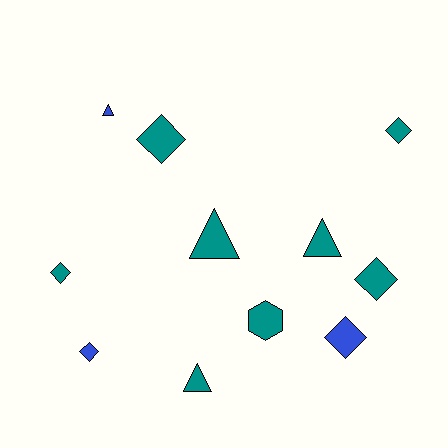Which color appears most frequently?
Teal, with 8 objects.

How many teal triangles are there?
There are 3 teal triangles.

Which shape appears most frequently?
Diamond, with 6 objects.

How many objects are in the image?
There are 11 objects.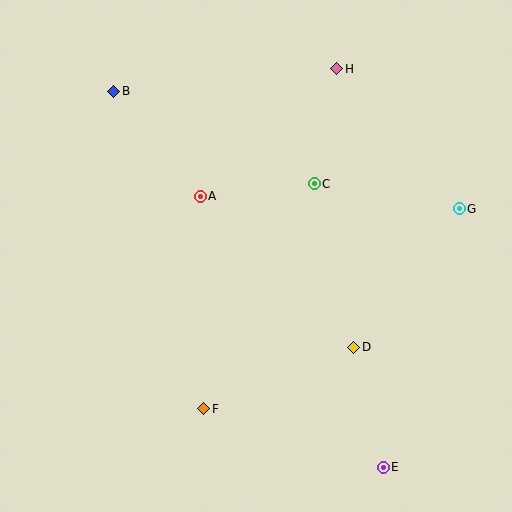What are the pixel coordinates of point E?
Point E is at (383, 467).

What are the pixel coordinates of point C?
Point C is at (314, 184).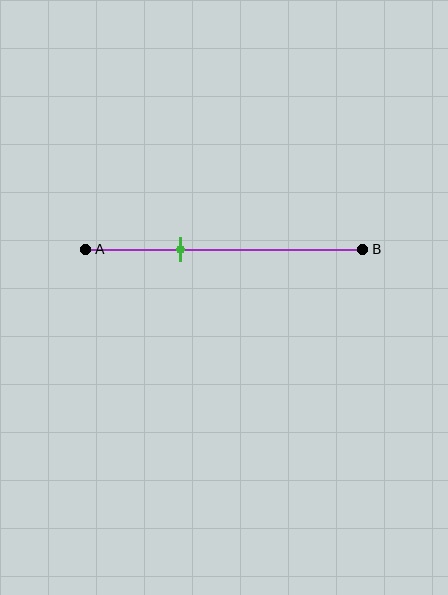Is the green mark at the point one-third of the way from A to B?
Yes, the mark is approximately at the one-third point.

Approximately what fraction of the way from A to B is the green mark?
The green mark is approximately 35% of the way from A to B.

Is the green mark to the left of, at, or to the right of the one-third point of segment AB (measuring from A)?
The green mark is approximately at the one-third point of segment AB.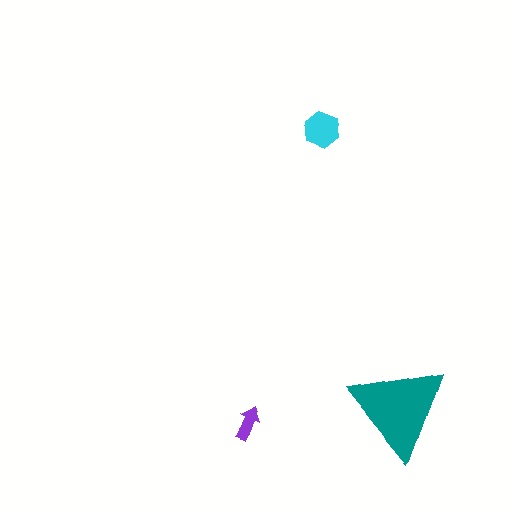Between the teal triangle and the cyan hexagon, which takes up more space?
The teal triangle.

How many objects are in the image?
There are 3 objects in the image.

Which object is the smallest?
The purple arrow.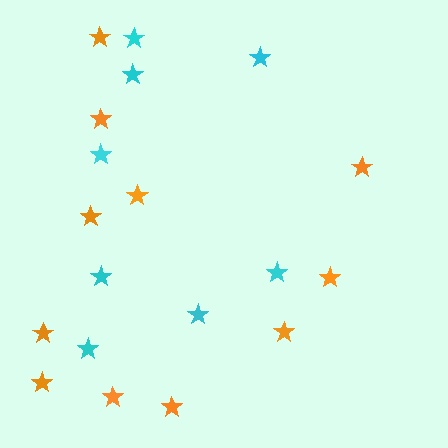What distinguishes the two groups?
There are 2 groups: one group of orange stars (11) and one group of cyan stars (8).